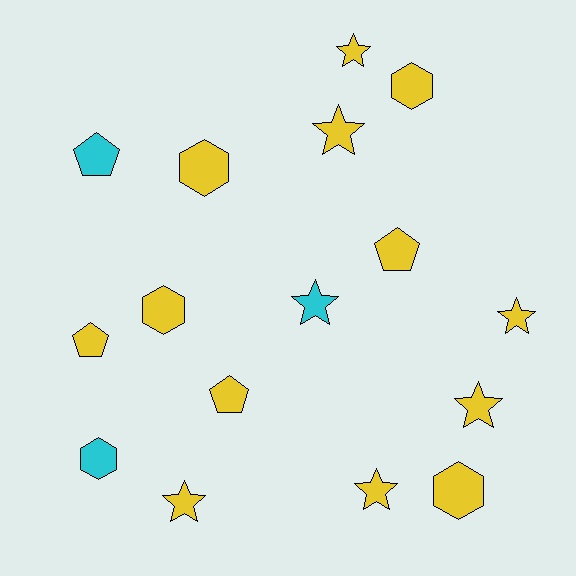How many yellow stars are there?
There are 6 yellow stars.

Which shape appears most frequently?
Star, with 7 objects.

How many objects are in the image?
There are 16 objects.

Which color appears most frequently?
Yellow, with 13 objects.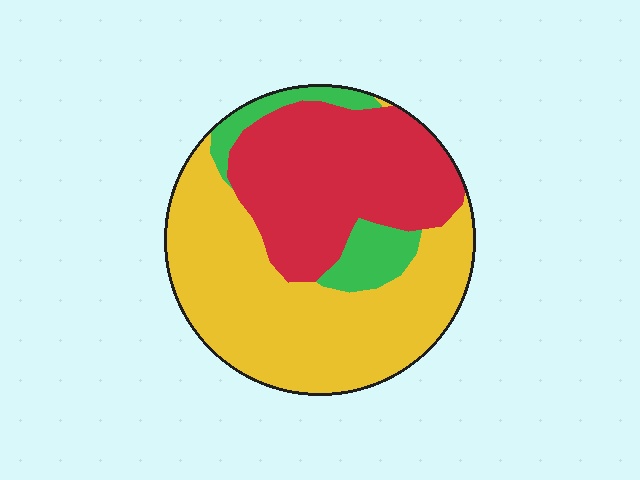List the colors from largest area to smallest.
From largest to smallest: yellow, red, green.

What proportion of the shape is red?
Red covers roughly 35% of the shape.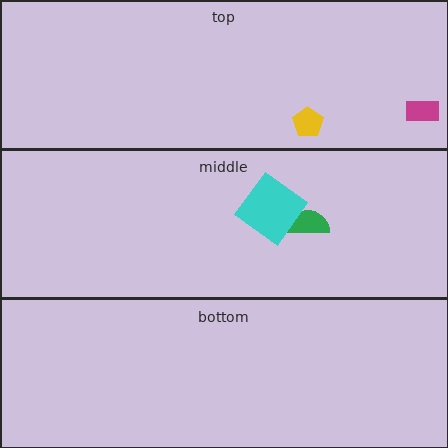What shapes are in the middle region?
The green semicircle, the cyan diamond.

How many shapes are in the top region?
2.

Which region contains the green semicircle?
The middle region.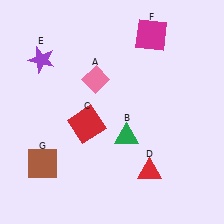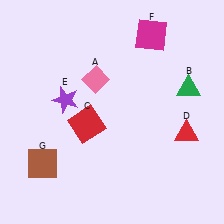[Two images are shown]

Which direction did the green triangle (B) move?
The green triangle (B) moved right.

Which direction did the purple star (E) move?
The purple star (E) moved down.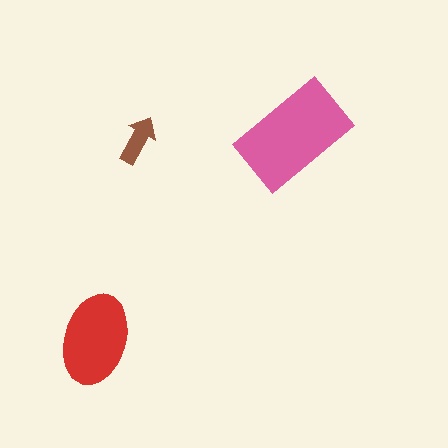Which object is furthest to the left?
The red ellipse is leftmost.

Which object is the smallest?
The brown arrow.